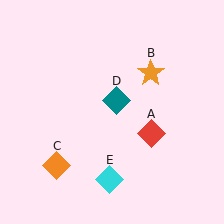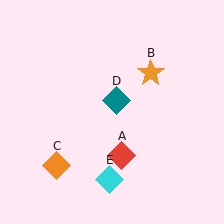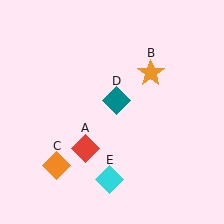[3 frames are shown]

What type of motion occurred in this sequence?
The red diamond (object A) rotated clockwise around the center of the scene.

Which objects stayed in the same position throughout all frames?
Orange star (object B) and orange diamond (object C) and teal diamond (object D) and cyan diamond (object E) remained stationary.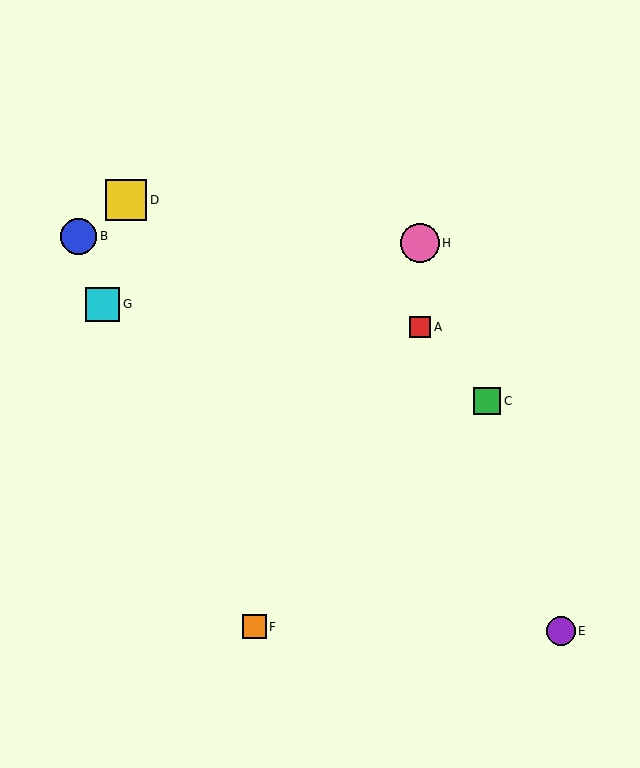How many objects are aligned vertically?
2 objects (A, H) are aligned vertically.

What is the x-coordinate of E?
Object E is at x≈561.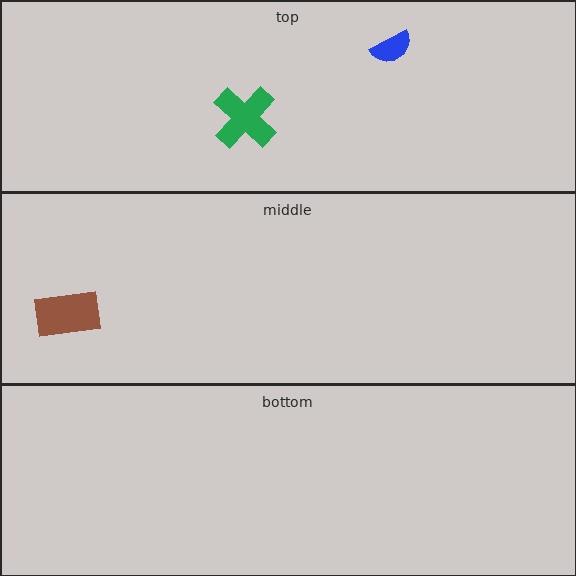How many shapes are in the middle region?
1.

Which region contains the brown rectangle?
The middle region.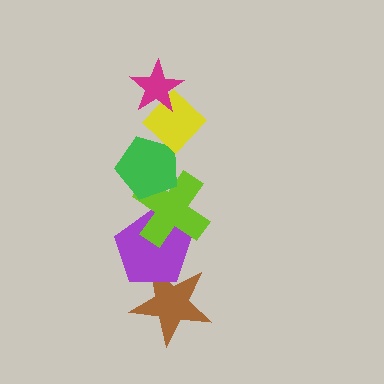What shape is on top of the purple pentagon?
The lime cross is on top of the purple pentagon.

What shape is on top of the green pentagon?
The yellow diamond is on top of the green pentagon.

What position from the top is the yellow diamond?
The yellow diamond is 2nd from the top.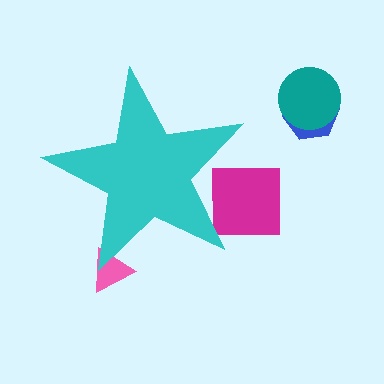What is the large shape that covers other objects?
A cyan star.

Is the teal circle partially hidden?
No, the teal circle is fully visible.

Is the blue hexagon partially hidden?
No, the blue hexagon is fully visible.